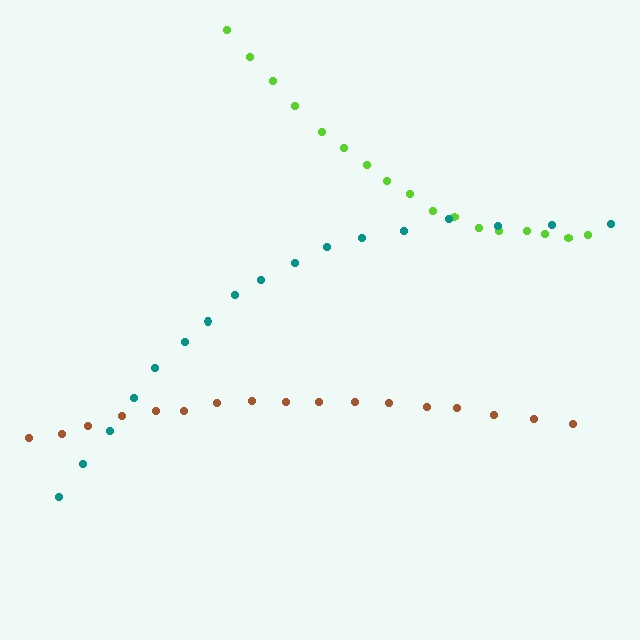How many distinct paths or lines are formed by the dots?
There are 3 distinct paths.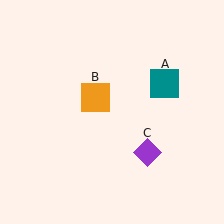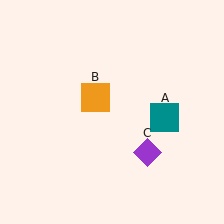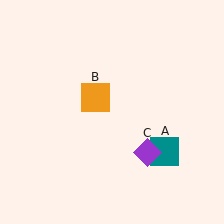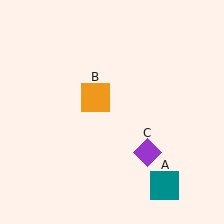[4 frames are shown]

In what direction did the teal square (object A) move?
The teal square (object A) moved down.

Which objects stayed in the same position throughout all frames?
Orange square (object B) and purple diamond (object C) remained stationary.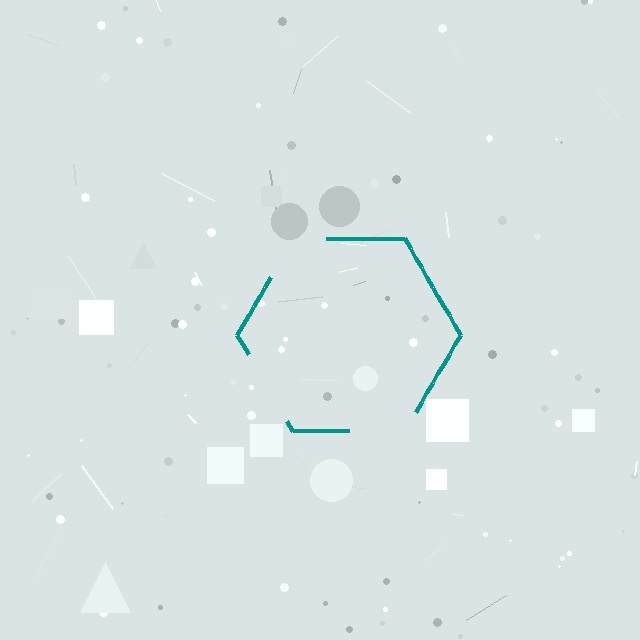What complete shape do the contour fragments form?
The contour fragments form a hexagon.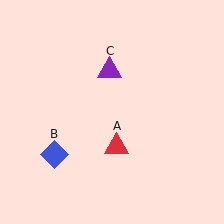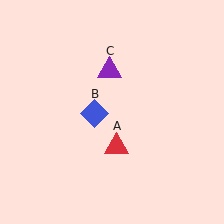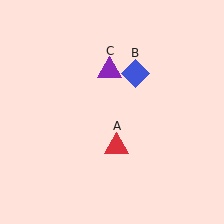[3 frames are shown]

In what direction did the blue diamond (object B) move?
The blue diamond (object B) moved up and to the right.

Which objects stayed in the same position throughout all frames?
Red triangle (object A) and purple triangle (object C) remained stationary.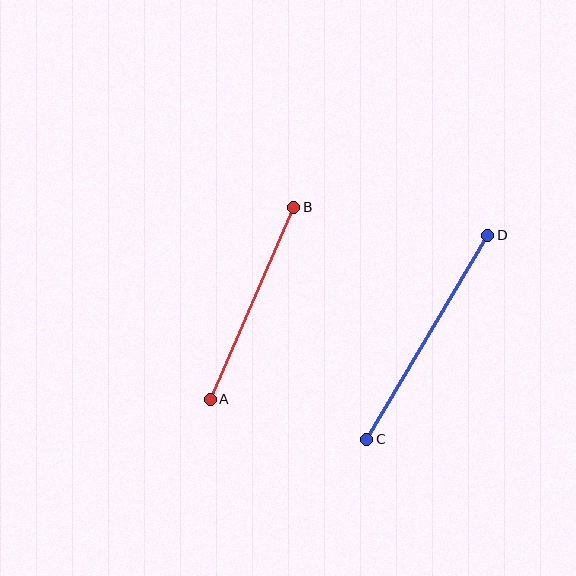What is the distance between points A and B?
The distance is approximately 209 pixels.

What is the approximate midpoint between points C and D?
The midpoint is at approximately (427, 337) pixels.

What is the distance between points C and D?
The distance is approximately 237 pixels.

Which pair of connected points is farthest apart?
Points C and D are farthest apart.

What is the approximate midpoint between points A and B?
The midpoint is at approximately (252, 303) pixels.